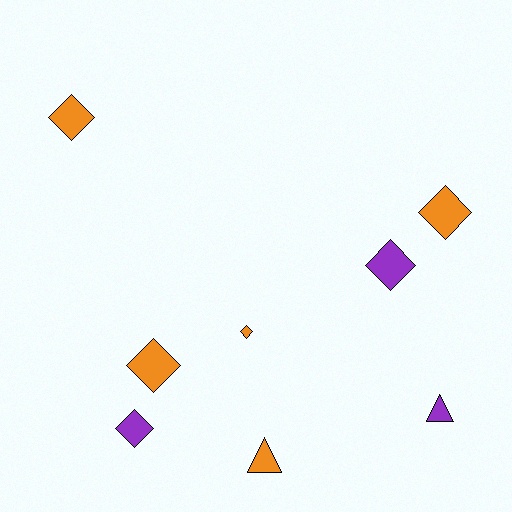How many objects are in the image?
There are 8 objects.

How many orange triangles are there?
There is 1 orange triangle.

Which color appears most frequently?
Orange, with 5 objects.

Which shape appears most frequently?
Diamond, with 6 objects.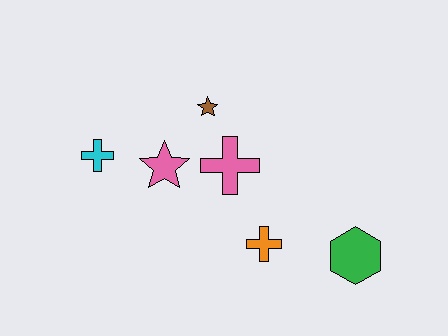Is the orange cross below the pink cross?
Yes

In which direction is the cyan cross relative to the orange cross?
The cyan cross is to the left of the orange cross.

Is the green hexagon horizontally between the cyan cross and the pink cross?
No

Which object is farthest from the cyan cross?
The green hexagon is farthest from the cyan cross.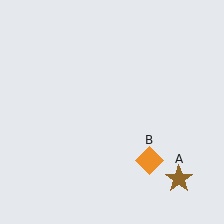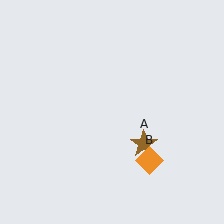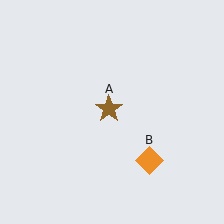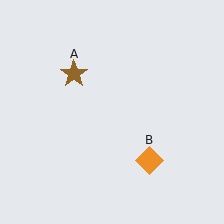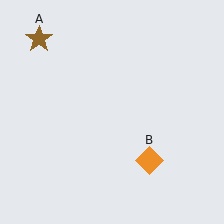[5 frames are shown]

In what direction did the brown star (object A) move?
The brown star (object A) moved up and to the left.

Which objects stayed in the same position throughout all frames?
Orange diamond (object B) remained stationary.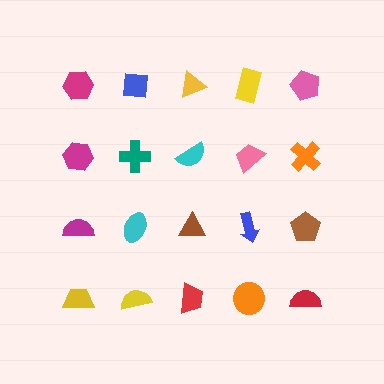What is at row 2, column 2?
A teal cross.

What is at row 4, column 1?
A yellow trapezoid.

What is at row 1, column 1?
A magenta hexagon.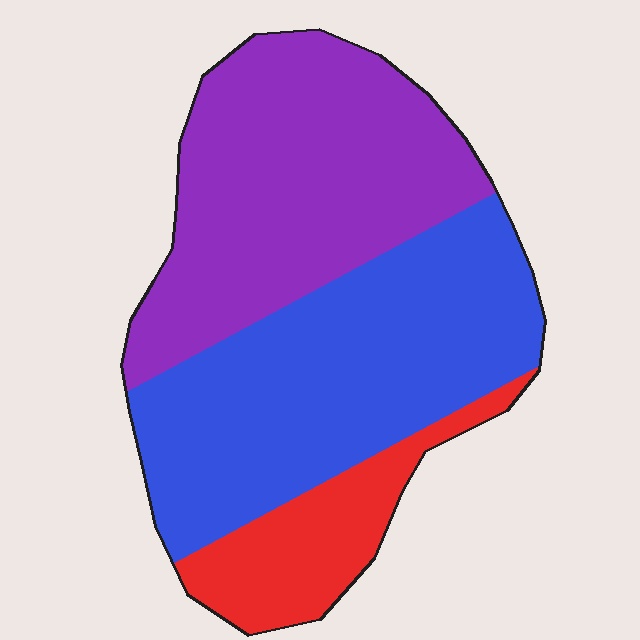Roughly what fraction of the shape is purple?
Purple covers around 40% of the shape.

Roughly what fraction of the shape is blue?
Blue covers 44% of the shape.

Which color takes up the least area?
Red, at roughly 15%.